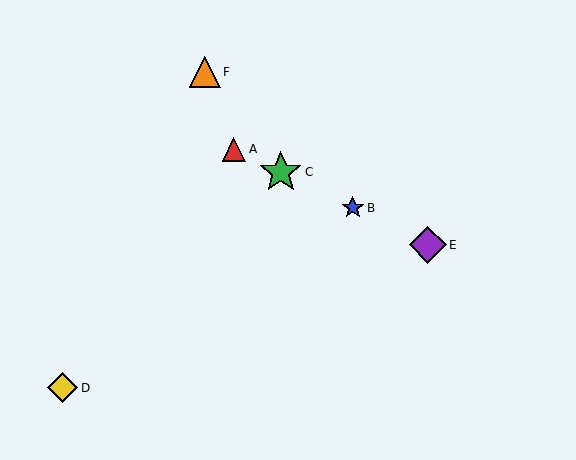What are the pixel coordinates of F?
Object F is at (205, 72).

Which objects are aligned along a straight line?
Objects A, B, C, E are aligned along a straight line.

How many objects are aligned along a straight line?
4 objects (A, B, C, E) are aligned along a straight line.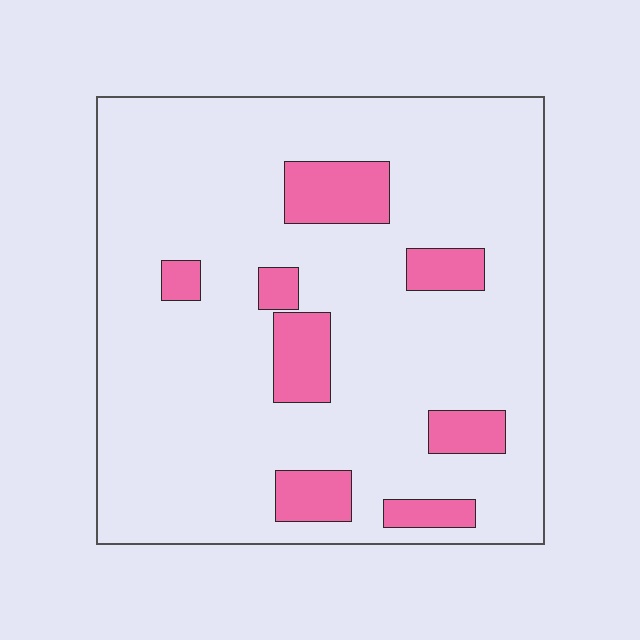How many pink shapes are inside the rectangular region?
8.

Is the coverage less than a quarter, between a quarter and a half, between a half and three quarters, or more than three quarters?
Less than a quarter.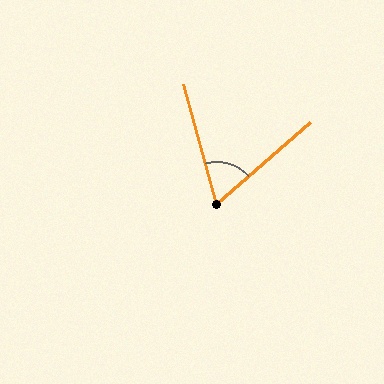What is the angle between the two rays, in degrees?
Approximately 64 degrees.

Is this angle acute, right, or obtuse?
It is acute.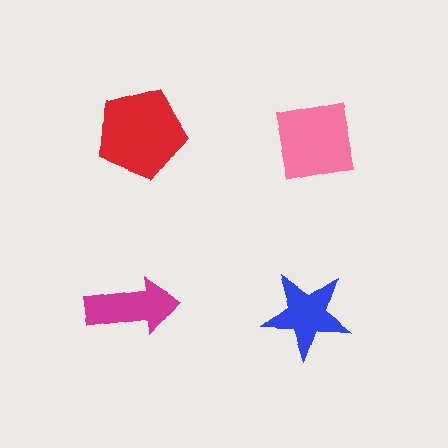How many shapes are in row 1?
2 shapes.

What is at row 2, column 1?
A magenta arrow.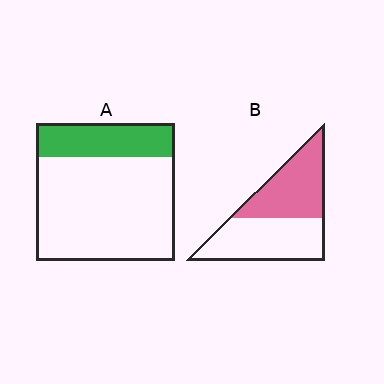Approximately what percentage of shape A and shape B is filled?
A is approximately 25% and B is approximately 45%.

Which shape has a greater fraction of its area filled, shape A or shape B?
Shape B.